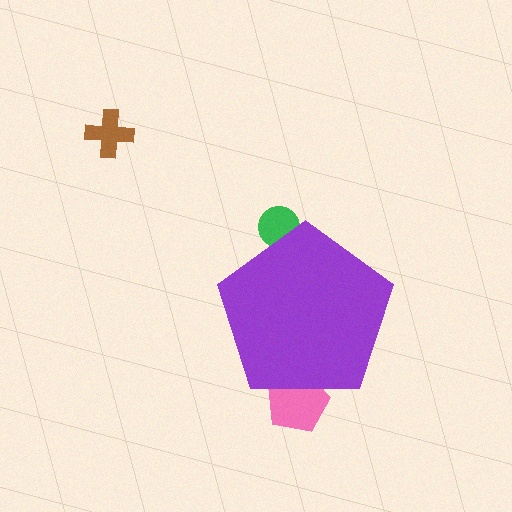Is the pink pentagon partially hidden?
Yes, the pink pentagon is partially hidden behind the purple pentagon.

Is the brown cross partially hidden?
No, the brown cross is fully visible.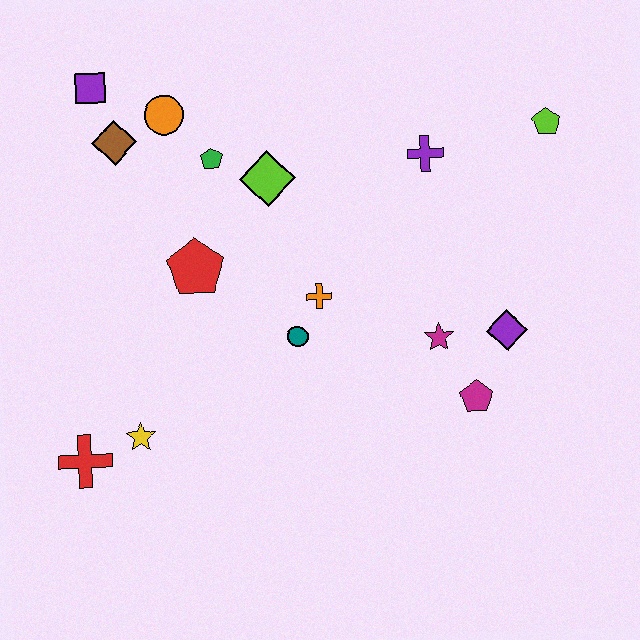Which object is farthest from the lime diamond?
The red cross is farthest from the lime diamond.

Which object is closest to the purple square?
The brown diamond is closest to the purple square.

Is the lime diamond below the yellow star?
No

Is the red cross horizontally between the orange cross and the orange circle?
No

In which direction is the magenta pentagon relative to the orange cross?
The magenta pentagon is to the right of the orange cross.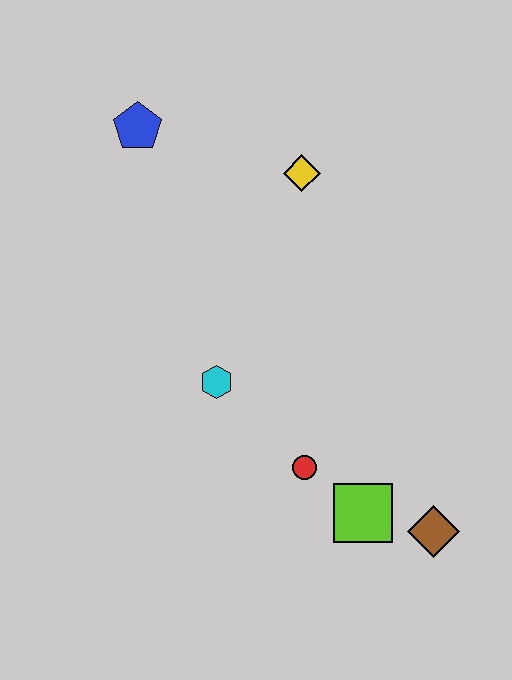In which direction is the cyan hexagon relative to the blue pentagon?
The cyan hexagon is below the blue pentagon.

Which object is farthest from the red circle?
The blue pentagon is farthest from the red circle.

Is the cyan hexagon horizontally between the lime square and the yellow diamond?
No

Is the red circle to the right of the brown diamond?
No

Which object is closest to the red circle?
The lime square is closest to the red circle.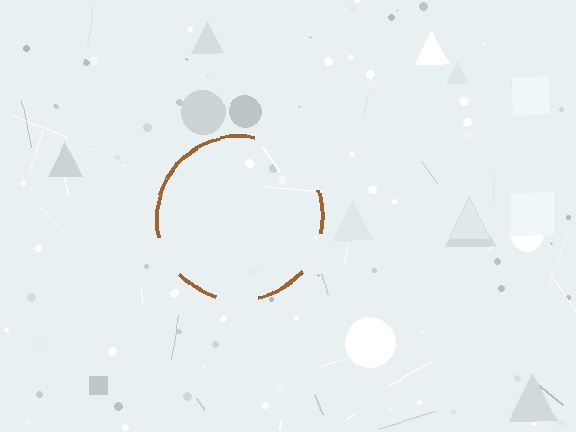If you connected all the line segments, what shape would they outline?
They would outline a circle.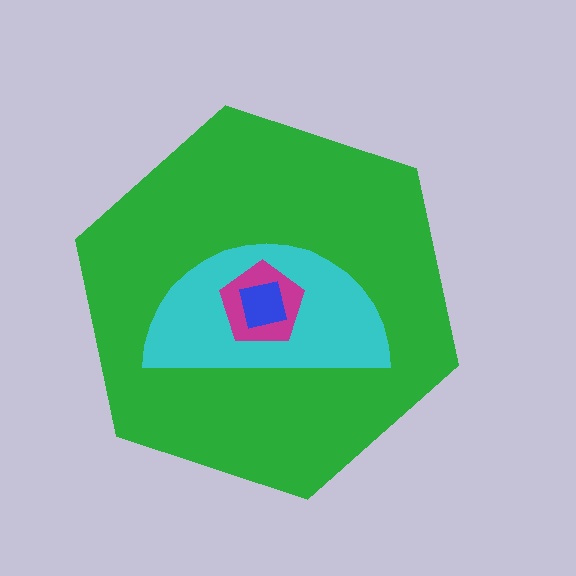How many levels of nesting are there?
4.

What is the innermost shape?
The blue square.